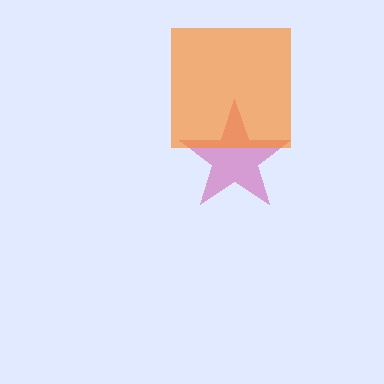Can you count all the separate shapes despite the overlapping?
Yes, there are 2 separate shapes.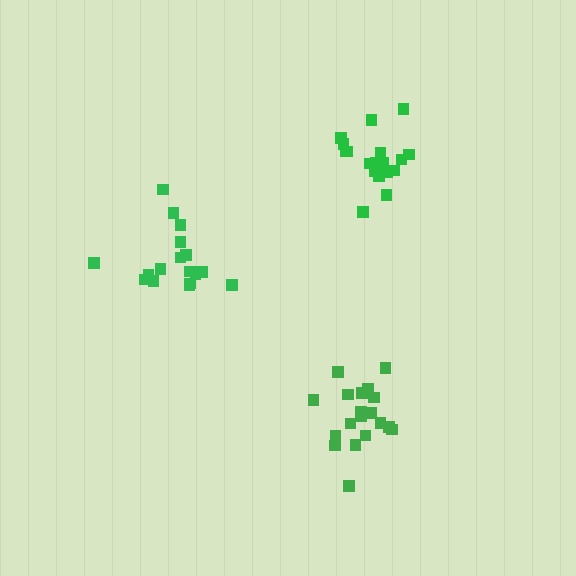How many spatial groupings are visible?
There are 3 spatial groupings.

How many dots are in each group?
Group 1: 19 dots, Group 2: 18 dots, Group 3: 19 dots (56 total).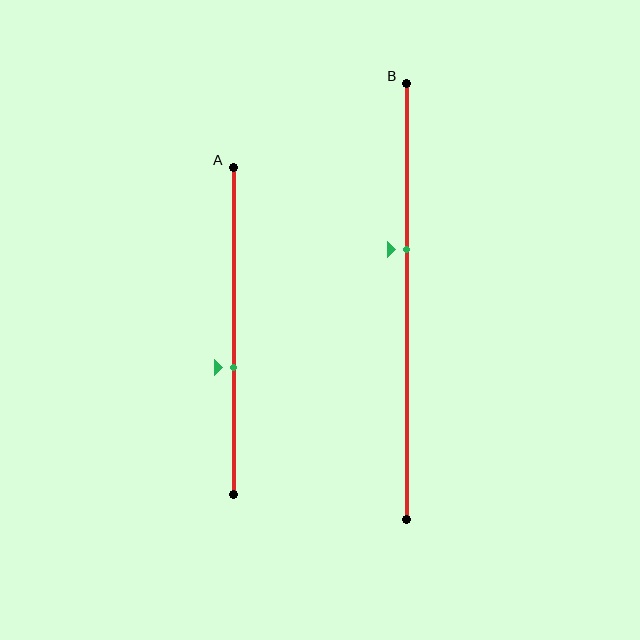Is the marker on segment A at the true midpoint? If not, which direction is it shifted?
No, the marker on segment A is shifted downward by about 11% of the segment length.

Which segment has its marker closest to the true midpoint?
Segment A has its marker closest to the true midpoint.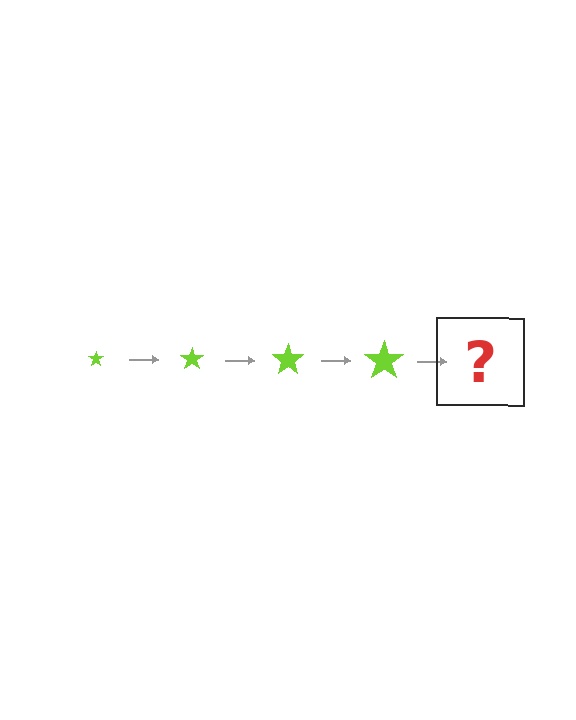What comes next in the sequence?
The next element should be a lime star, larger than the previous one.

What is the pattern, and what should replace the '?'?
The pattern is that the star gets progressively larger each step. The '?' should be a lime star, larger than the previous one.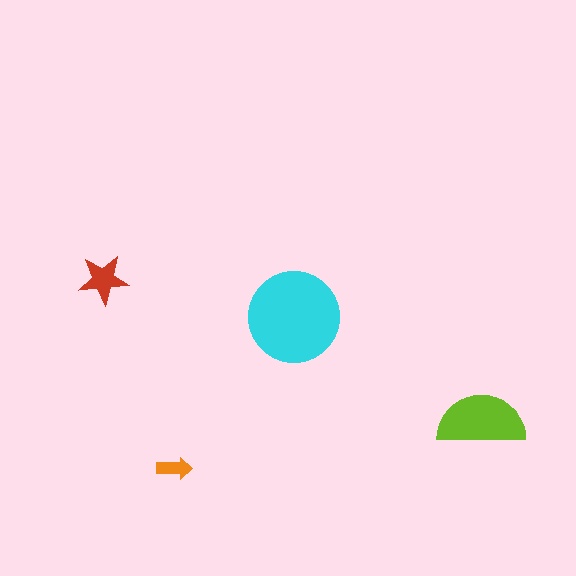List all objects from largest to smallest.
The cyan circle, the lime semicircle, the red star, the orange arrow.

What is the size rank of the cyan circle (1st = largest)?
1st.